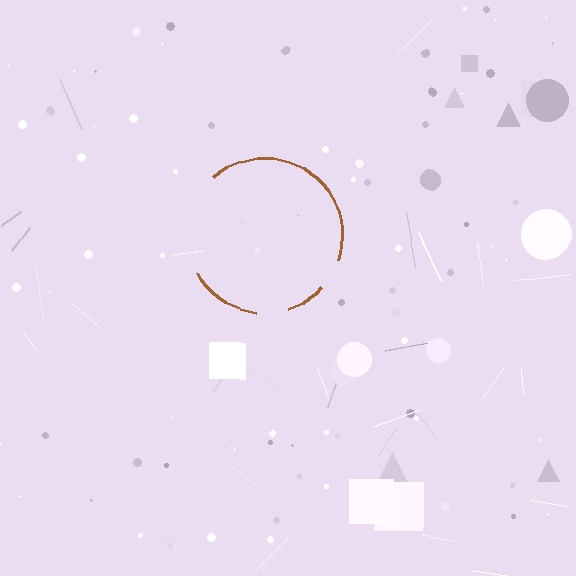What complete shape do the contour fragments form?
The contour fragments form a circle.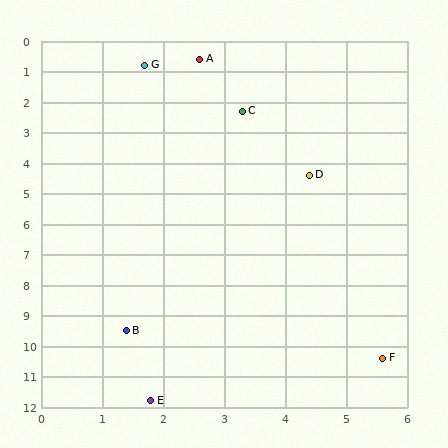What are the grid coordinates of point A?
Point A is at approximately (2.6, 0.6).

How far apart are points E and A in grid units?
Points E and A are about 11.2 grid units apart.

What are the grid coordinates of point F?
Point F is at approximately (5.6, 10.4).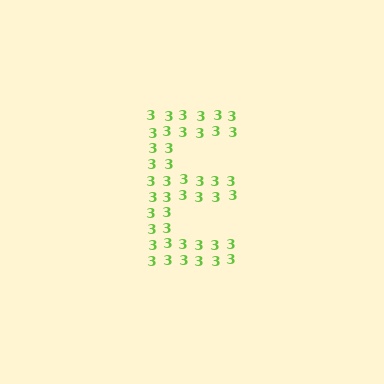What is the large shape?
The large shape is the letter E.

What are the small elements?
The small elements are digit 3's.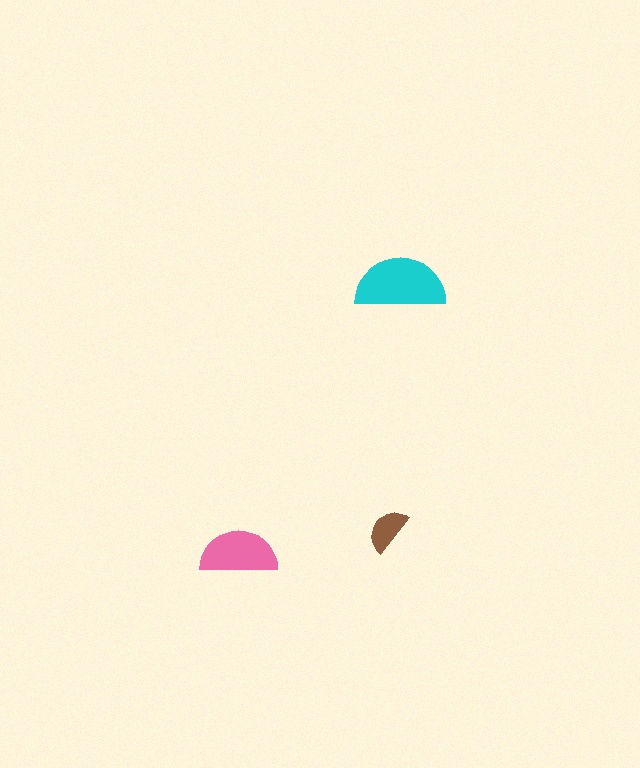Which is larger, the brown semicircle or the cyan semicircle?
The cyan one.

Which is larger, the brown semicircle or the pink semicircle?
The pink one.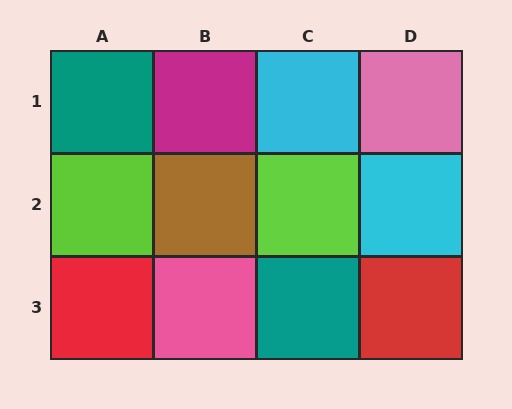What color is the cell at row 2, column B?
Brown.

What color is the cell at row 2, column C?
Lime.